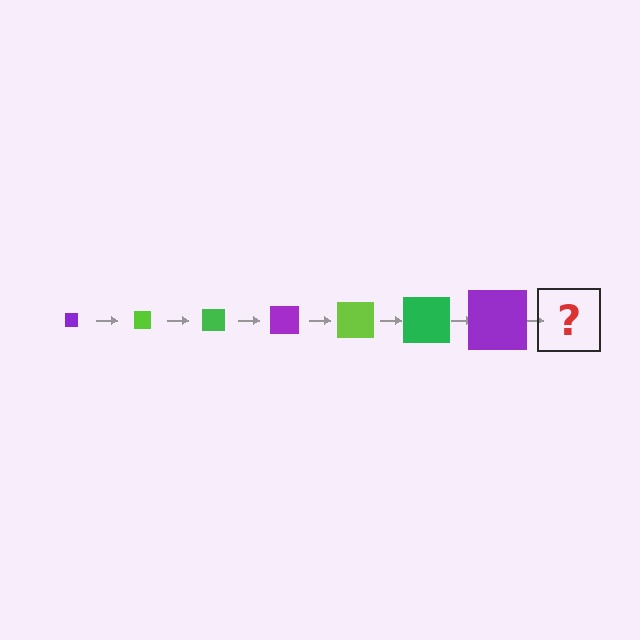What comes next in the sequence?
The next element should be a lime square, larger than the previous one.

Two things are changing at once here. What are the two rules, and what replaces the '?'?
The two rules are that the square grows larger each step and the color cycles through purple, lime, and green. The '?' should be a lime square, larger than the previous one.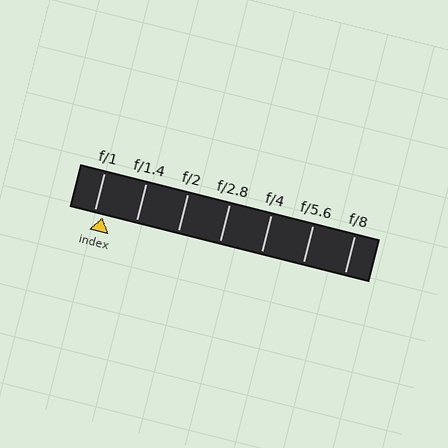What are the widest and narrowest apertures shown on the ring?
The widest aperture shown is f/1 and the narrowest is f/8.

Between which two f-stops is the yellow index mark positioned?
The index mark is between f/1 and f/1.4.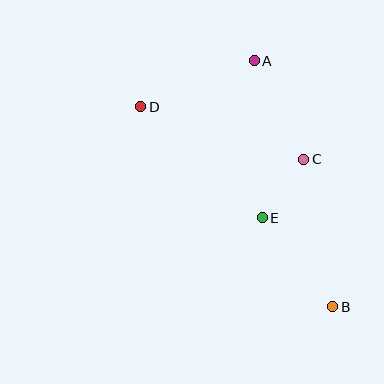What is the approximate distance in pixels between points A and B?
The distance between A and B is approximately 258 pixels.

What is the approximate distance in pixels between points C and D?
The distance between C and D is approximately 171 pixels.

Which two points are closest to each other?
Points C and E are closest to each other.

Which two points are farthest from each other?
Points B and D are farthest from each other.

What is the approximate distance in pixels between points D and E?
The distance between D and E is approximately 164 pixels.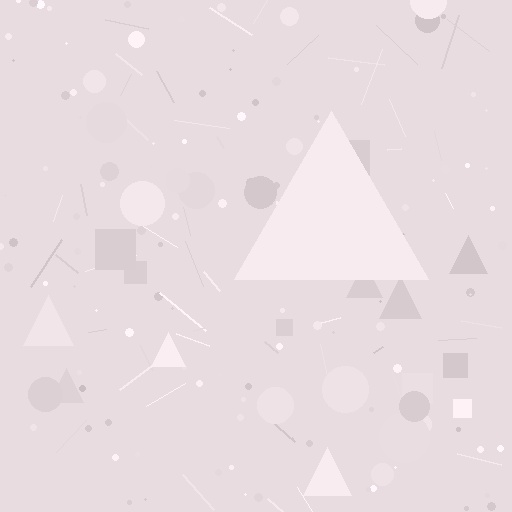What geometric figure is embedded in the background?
A triangle is embedded in the background.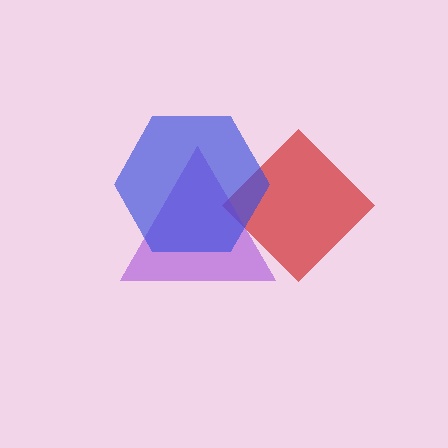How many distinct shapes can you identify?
There are 3 distinct shapes: a red diamond, a purple triangle, a blue hexagon.